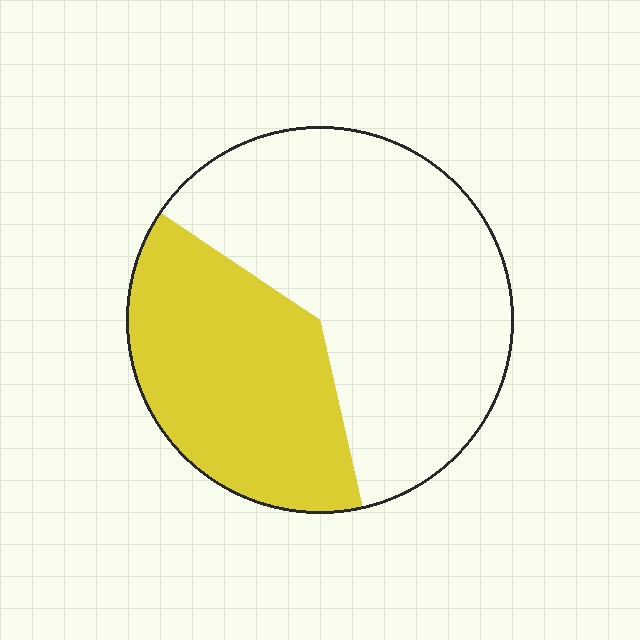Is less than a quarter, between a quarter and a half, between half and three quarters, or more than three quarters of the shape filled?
Between a quarter and a half.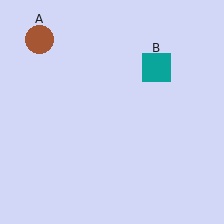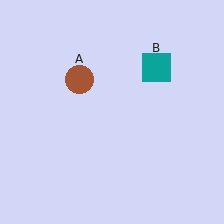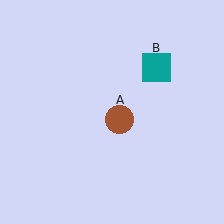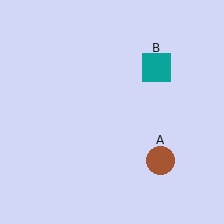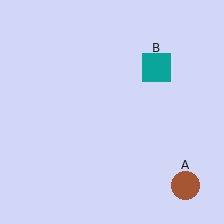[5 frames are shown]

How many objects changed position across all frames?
1 object changed position: brown circle (object A).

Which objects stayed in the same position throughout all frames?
Teal square (object B) remained stationary.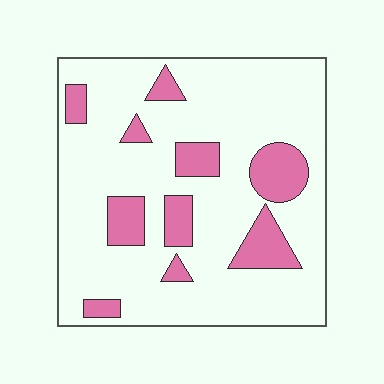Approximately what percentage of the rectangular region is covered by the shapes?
Approximately 20%.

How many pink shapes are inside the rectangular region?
10.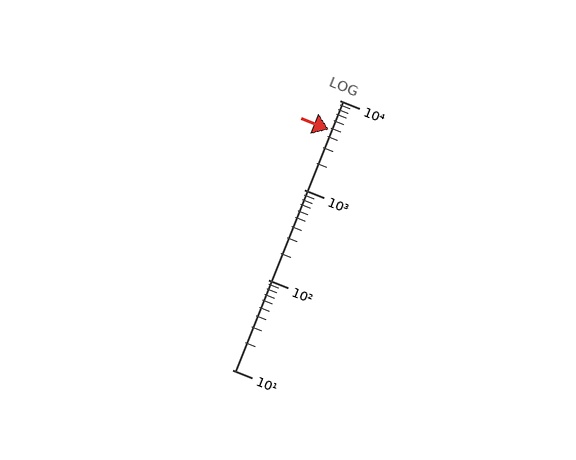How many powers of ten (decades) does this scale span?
The scale spans 3 decades, from 10 to 10000.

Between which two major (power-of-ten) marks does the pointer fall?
The pointer is between 1000 and 10000.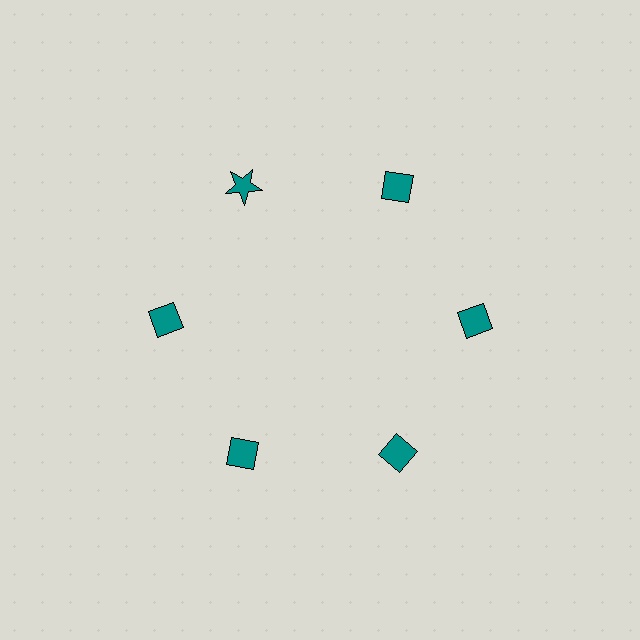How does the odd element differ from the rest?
It has a different shape: star instead of diamond.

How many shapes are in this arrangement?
There are 6 shapes arranged in a ring pattern.